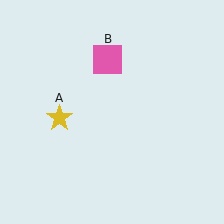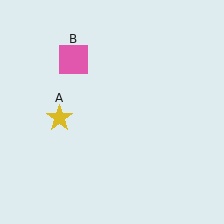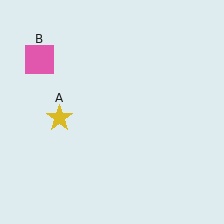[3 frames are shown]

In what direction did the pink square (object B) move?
The pink square (object B) moved left.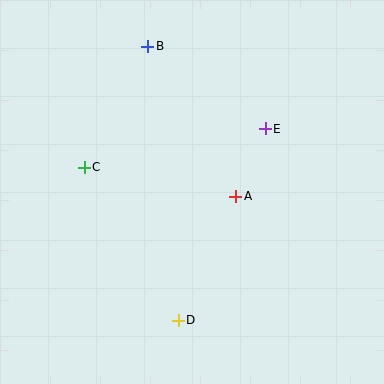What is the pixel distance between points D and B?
The distance between D and B is 275 pixels.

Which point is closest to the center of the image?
Point A at (236, 196) is closest to the center.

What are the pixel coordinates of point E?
Point E is at (265, 129).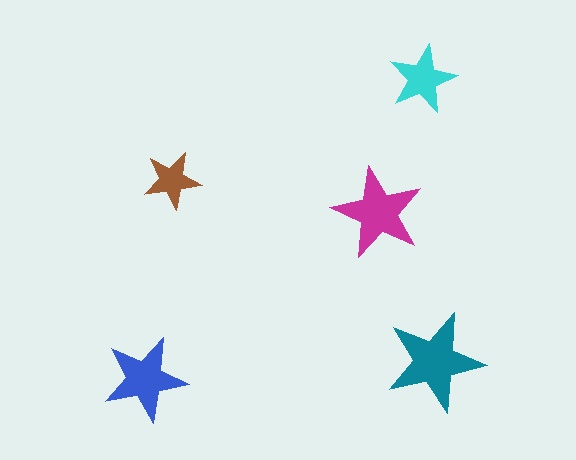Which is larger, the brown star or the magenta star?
The magenta one.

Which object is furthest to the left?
The blue star is leftmost.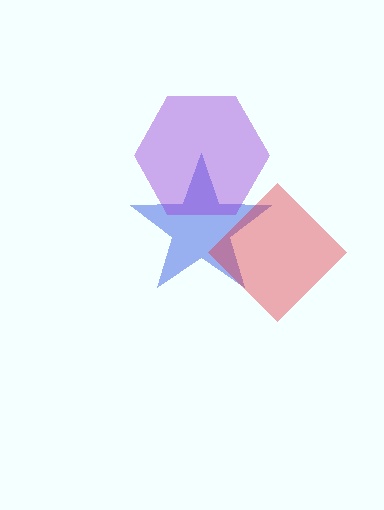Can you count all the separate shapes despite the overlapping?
Yes, there are 3 separate shapes.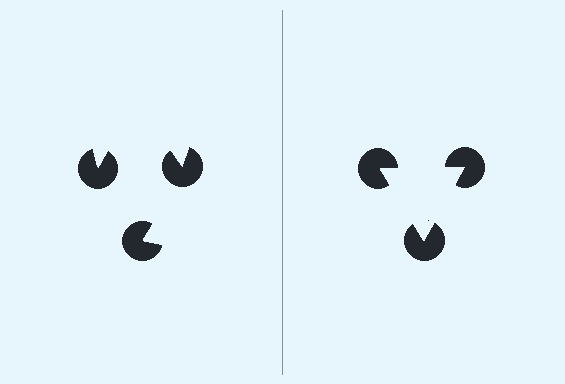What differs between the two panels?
The pac-man discs are positioned identically on both sides; only the wedge orientations differ. On the right they align to a triangle; on the left they are misaligned.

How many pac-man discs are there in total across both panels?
6 — 3 on each side.